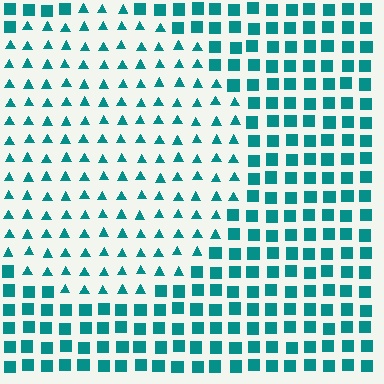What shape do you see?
I see a circle.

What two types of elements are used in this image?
The image uses triangles inside the circle region and squares outside it.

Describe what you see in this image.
The image is filled with small teal elements arranged in a uniform grid. A circle-shaped region contains triangles, while the surrounding area contains squares. The boundary is defined purely by the change in element shape.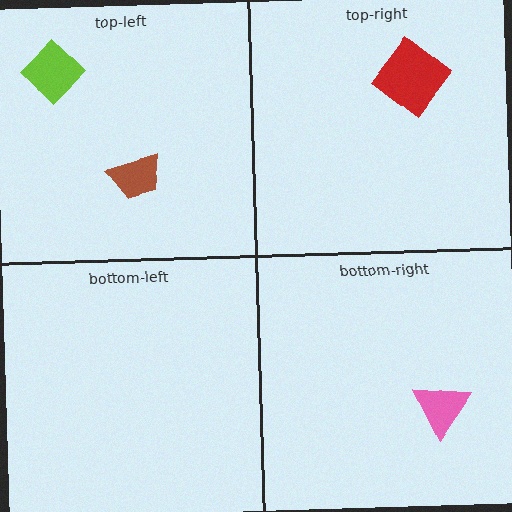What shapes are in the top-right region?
The red diamond.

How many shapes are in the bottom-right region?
1.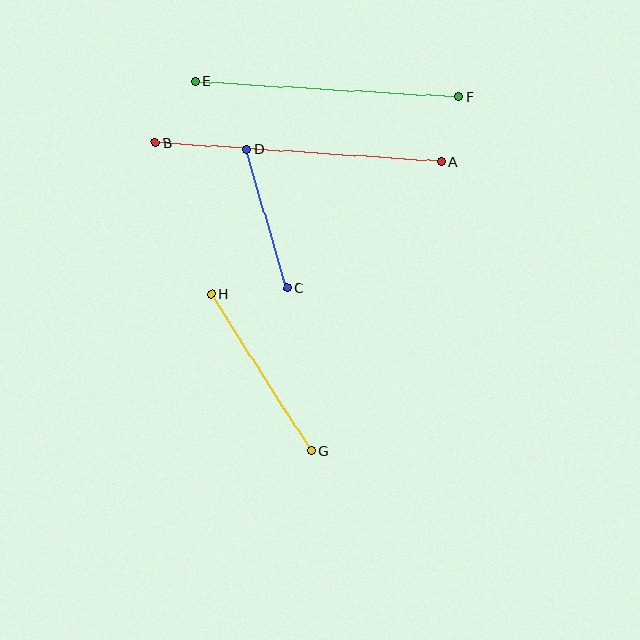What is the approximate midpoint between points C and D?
The midpoint is at approximately (266, 219) pixels.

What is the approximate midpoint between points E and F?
The midpoint is at approximately (327, 89) pixels.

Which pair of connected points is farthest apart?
Points A and B are farthest apart.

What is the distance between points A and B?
The distance is approximately 287 pixels.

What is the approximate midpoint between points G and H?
The midpoint is at approximately (261, 373) pixels.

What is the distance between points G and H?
The distance is approximately 186 pixels.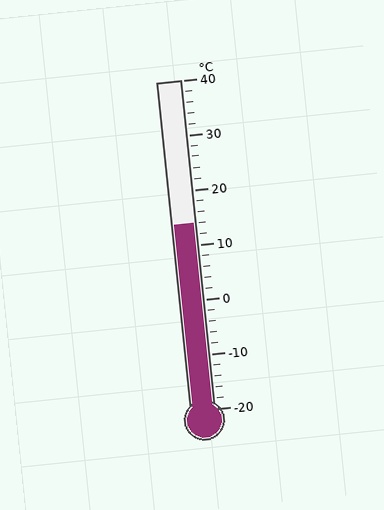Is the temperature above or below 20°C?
The temperature is below 20°C.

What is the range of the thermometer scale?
The thermometer scale ranges from -20°C to 40°C.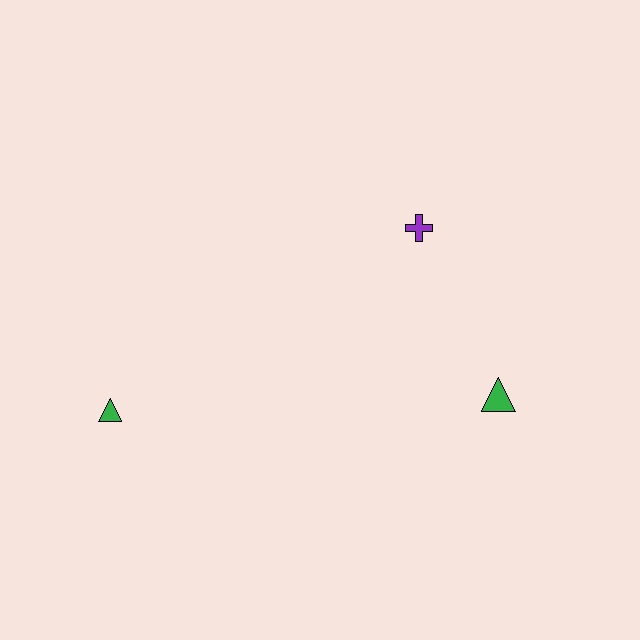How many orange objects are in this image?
There are no orange objects.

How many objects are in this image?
There are 3 objects.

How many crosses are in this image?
There is 1 cross.